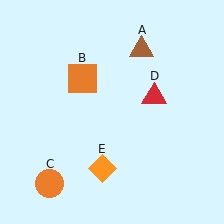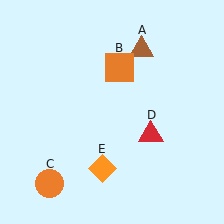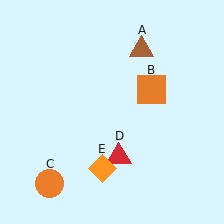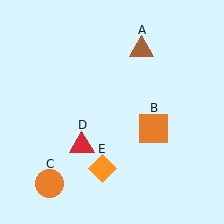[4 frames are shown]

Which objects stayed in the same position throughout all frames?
Brown triangle (object A) and orange circle (object C) and orange diamond (object E) remained stationary.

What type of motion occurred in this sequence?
The orange square (object B), red triangle (object D) rotated clockwise around the center of the scene.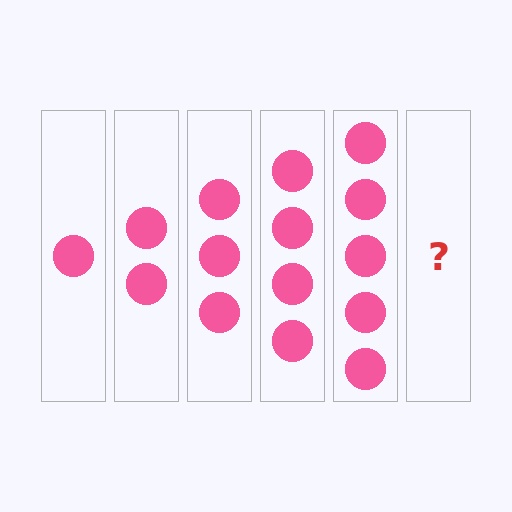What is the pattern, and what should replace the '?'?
The pattern is that each step adds one more circle. The '?' should be 6 circles.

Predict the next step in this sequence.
The next step is 6 circles.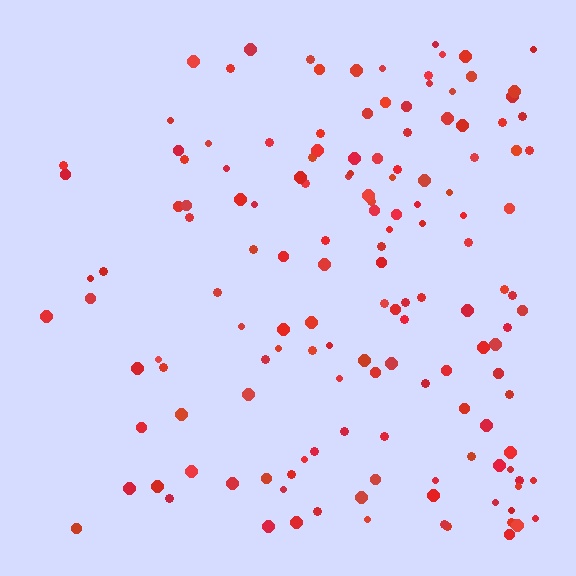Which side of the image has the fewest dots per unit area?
The left.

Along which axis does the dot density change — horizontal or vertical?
Horizontal.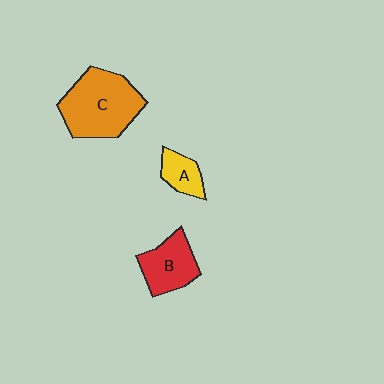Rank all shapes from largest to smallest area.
From largest to smallest: C (orange), B (red), A (yellow).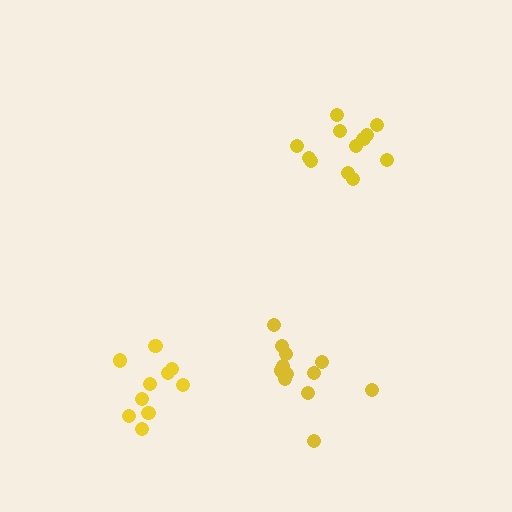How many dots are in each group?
Group 1: 12 dots, Group 2: 10 dots, Group 3: 12 dots (34 total).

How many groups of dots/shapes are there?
There are 3 groups.